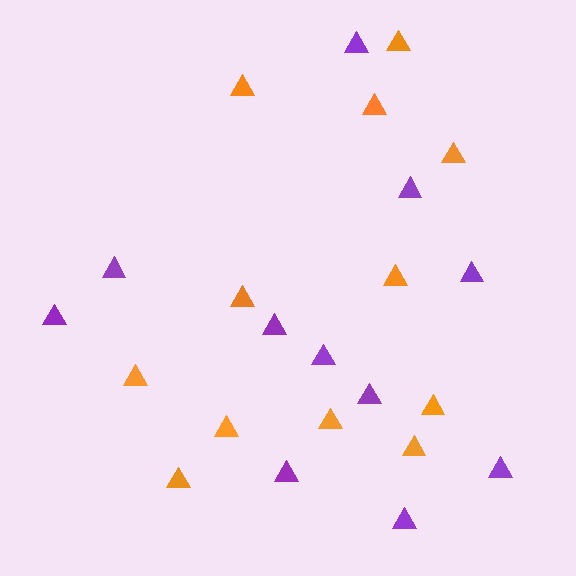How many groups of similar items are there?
There are 2 groups: one group of orange triangles (12) and one group of purple triangles (11).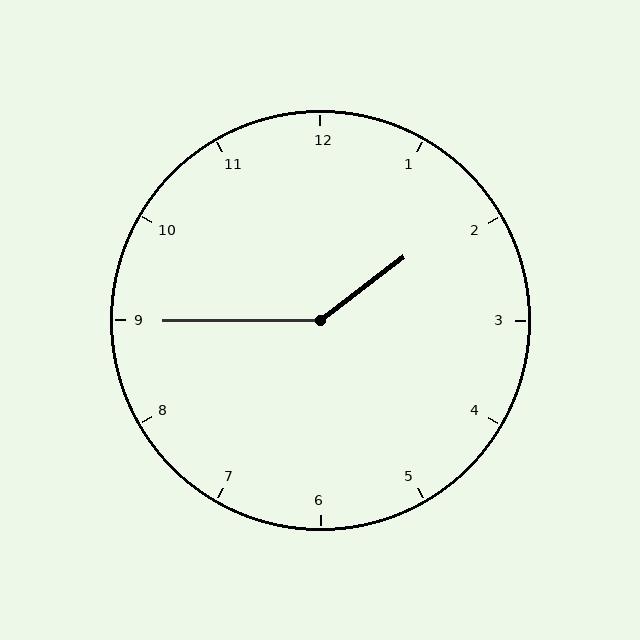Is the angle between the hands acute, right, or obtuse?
It is obtuse.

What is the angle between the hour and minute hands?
Approximately 142 degrees.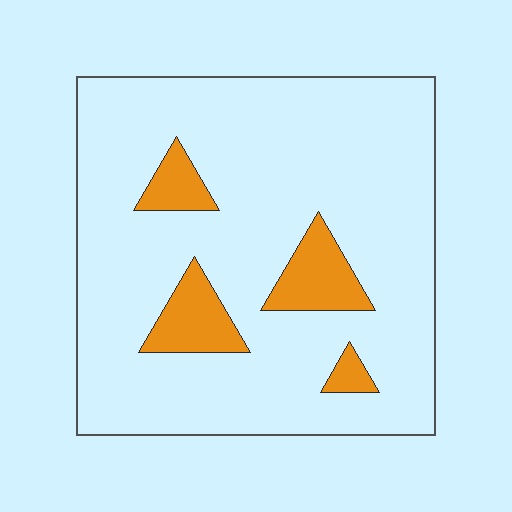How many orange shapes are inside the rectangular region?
4.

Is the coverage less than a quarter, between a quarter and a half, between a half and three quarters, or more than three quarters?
Less than a quarter.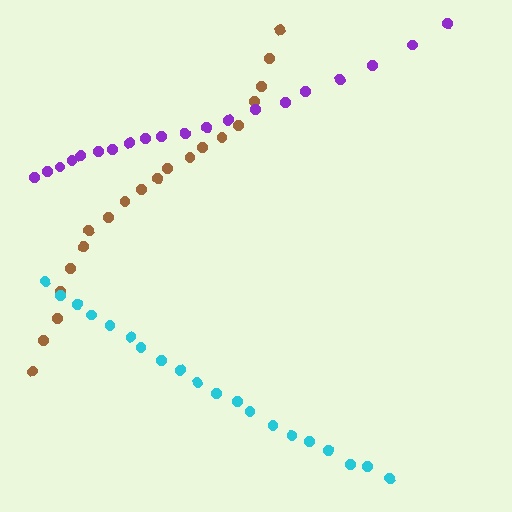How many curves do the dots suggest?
There are 3 distinct paths.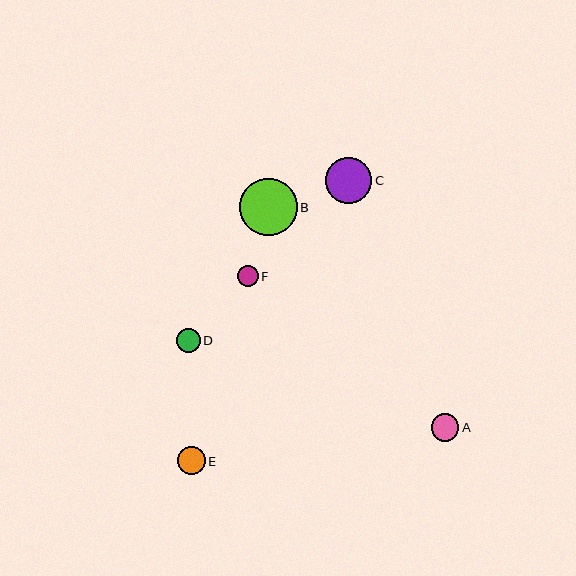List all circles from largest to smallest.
From largest to smallest: B, C, E, A, D, F.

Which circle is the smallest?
Circle F is the smallest with a size of approximately 21 pixels.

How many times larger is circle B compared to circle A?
Circle B is approximately 2.1 times the size of circle A.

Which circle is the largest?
Circle B is the largest with a size of approximately 58 pixels.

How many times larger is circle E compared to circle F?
Circle E is approximately 1.3 times the size of circle F.